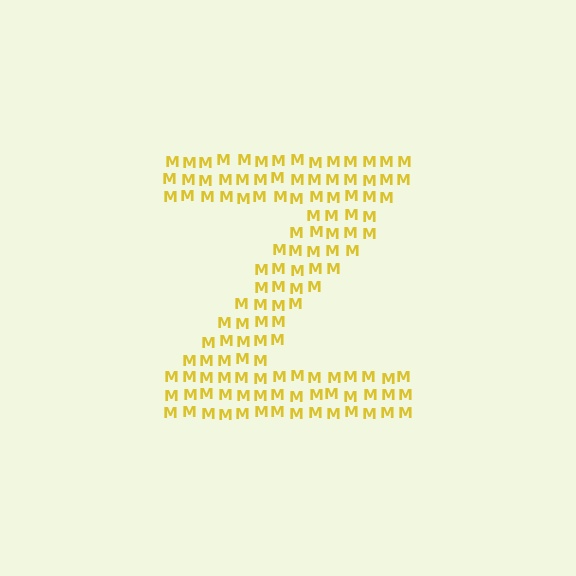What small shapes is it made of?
It is made of small letter M's.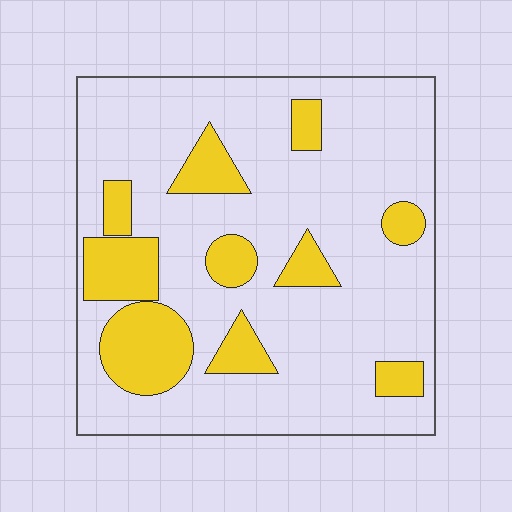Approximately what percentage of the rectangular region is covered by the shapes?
Approximately 20%.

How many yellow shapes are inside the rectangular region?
10.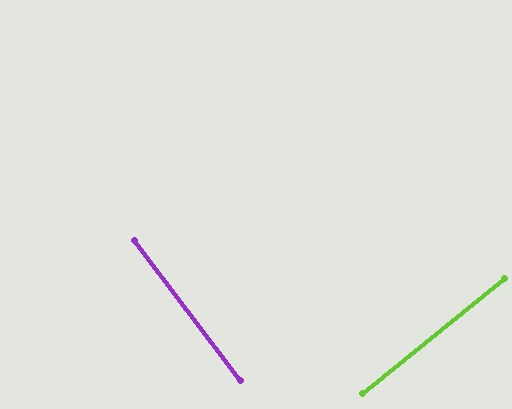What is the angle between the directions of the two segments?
Approximately 89 degrees.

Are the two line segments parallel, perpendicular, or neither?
Perpendicular — they meet at approximately 89°.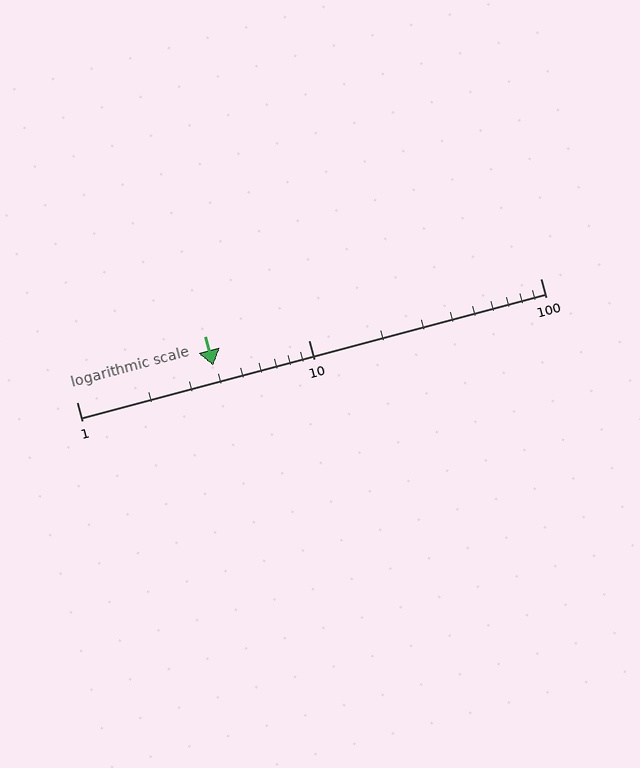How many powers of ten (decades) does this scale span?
The scale spans 2 decades, from 1 to 100.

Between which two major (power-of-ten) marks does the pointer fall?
The pointer is between 1 and 10.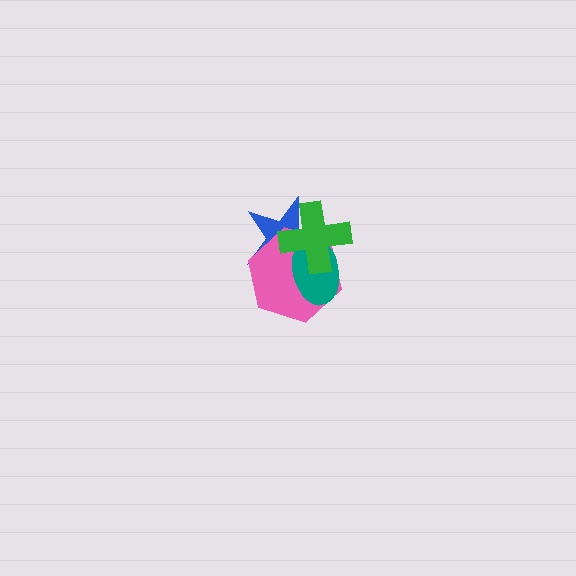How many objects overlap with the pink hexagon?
3 objects overlap with the pink hexagon.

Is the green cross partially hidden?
No, no other shape covers it.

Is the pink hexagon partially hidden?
Yes, it is partially covered by another shape.